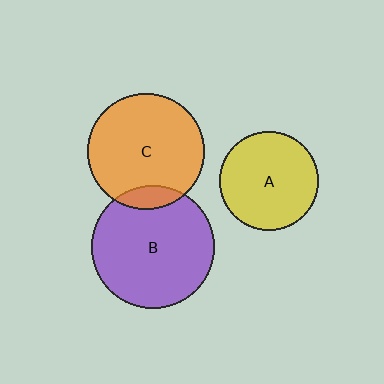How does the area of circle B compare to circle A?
Approximately 1.5 times.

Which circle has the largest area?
Circle B (purple).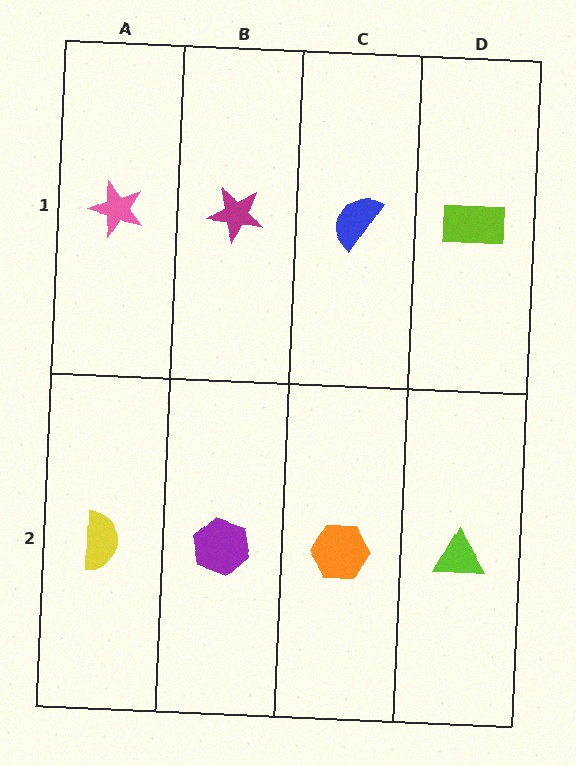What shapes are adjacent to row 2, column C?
A blue semicircle (row 1, column C), a purple hexagon (row 2, column B), a lime triangle (row 2, column D).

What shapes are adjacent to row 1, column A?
A yellow semicircle (row 2, column A), a magenta star (row 1, column B).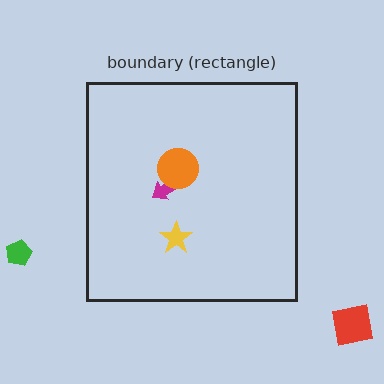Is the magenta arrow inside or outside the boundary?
Inside.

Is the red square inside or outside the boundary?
Outside.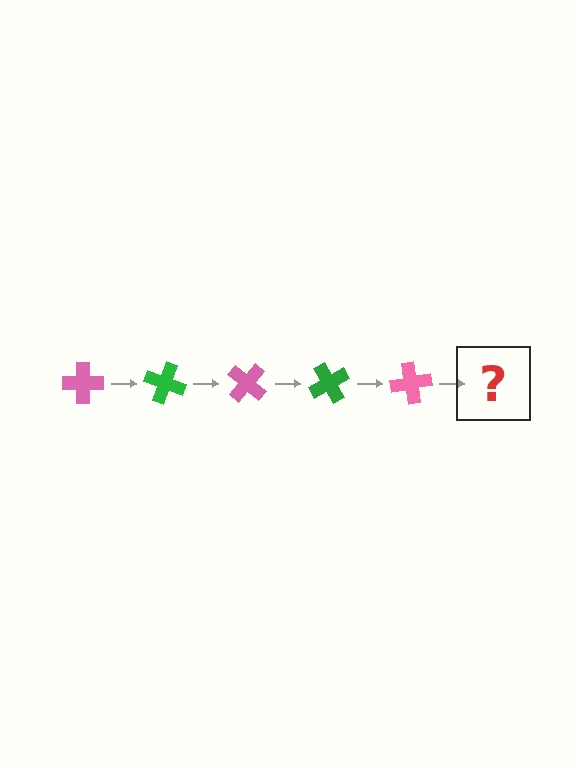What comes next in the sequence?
The next element should be a green cross, rotated 100 degrees from the start.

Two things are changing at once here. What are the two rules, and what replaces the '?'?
The two rules are that it rotates 20 degrees each step and the color cycles through pink and green. The '?' should be a green cross, rotated 100 degrees from the start.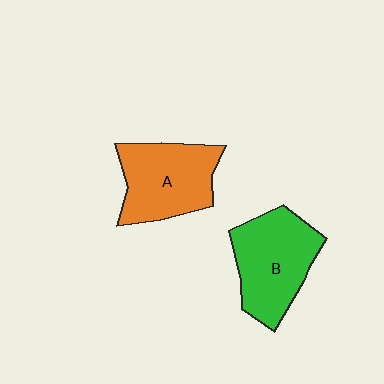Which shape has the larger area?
Shape B (green).